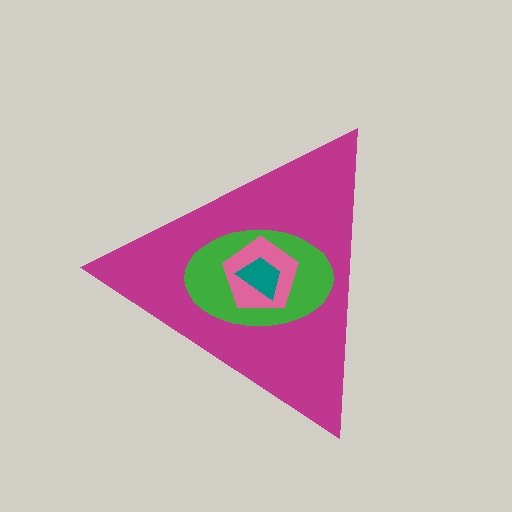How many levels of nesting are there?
4.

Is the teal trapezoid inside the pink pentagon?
Yes.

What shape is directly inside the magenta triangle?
The green ellipse.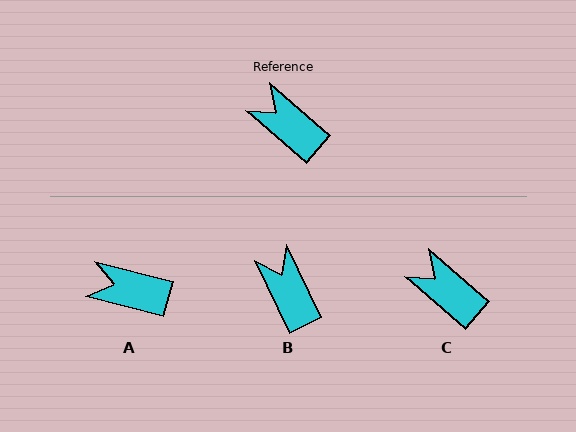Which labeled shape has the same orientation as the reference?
C.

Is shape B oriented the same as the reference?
No, it is off by about 23 degrees.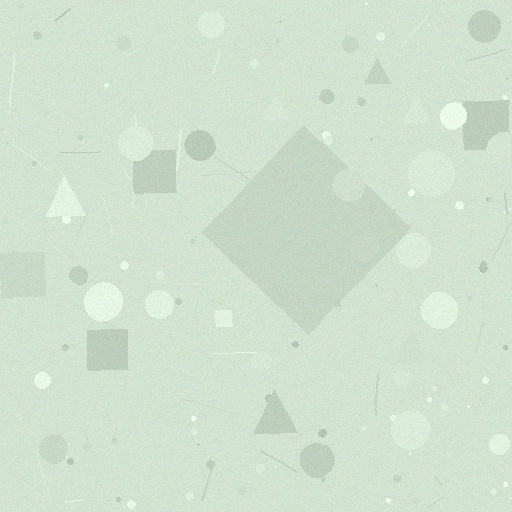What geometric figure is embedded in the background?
A diamond is embedded in the background.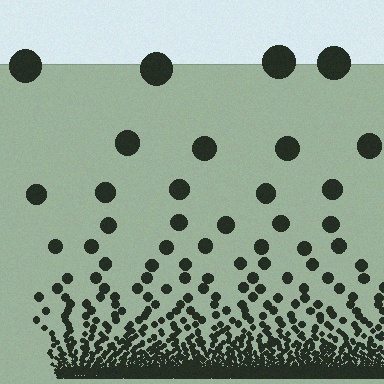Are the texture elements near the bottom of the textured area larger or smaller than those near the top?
Smaller. The gradient is inverted — elements near the bottom are smaller and denser.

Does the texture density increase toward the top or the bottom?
Density increases toward the bottom.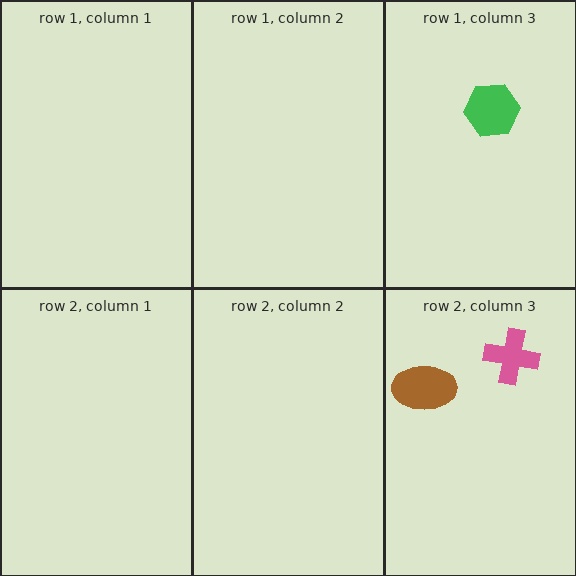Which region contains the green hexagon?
The row 1, column 3 region.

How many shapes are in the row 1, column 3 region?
1.